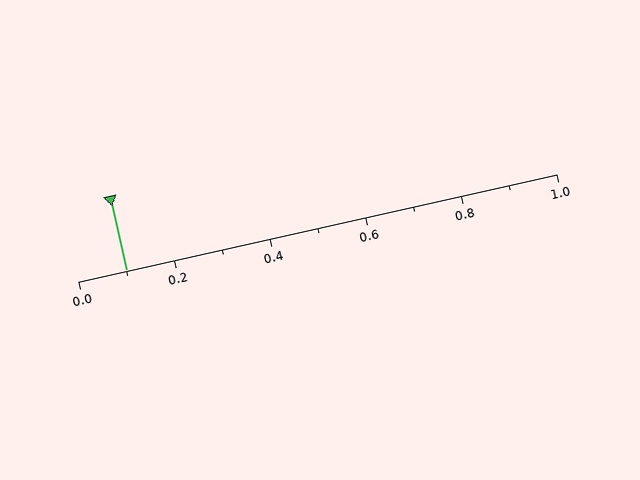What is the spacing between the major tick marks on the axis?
The major ticks are spaced 0.2 apart.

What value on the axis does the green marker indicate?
The marker indicates approximately 0.1.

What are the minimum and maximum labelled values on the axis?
The axis runs from 0.0 to 1.0.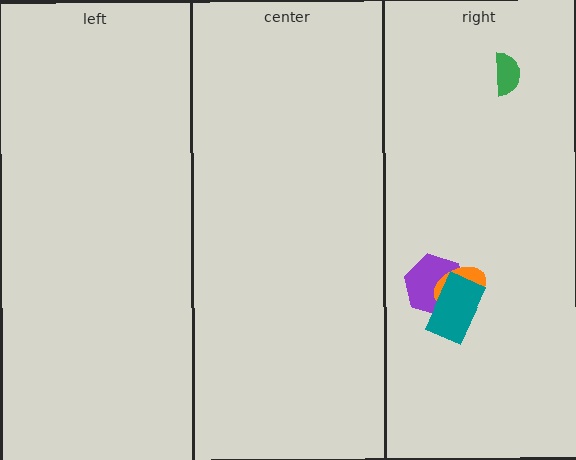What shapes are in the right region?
The purple hexagon, the green semicircle, the orange ellipse, the teal rectangle.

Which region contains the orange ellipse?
The right region.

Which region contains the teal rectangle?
The right region.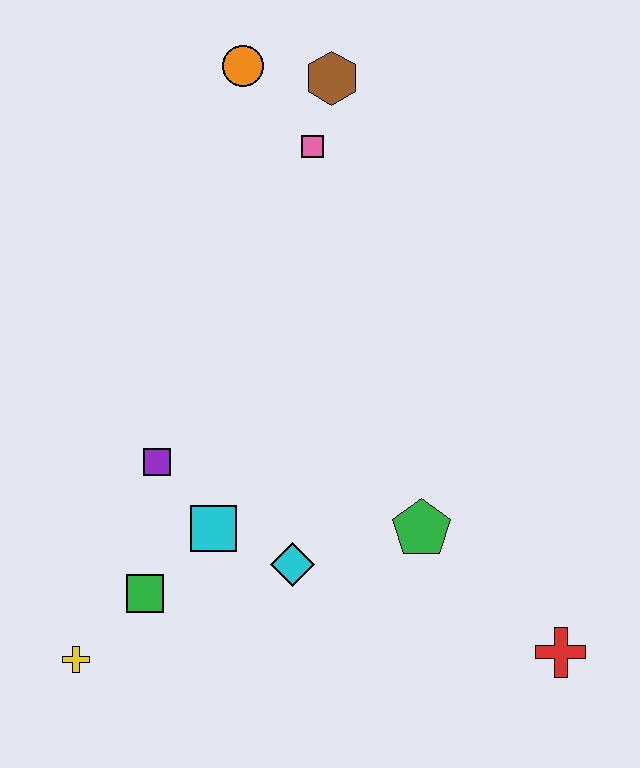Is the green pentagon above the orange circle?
No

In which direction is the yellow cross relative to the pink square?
The yellow cross is below the pink square.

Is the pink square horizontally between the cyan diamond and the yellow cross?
No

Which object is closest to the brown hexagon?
The pink square is closest to the brown hexagon.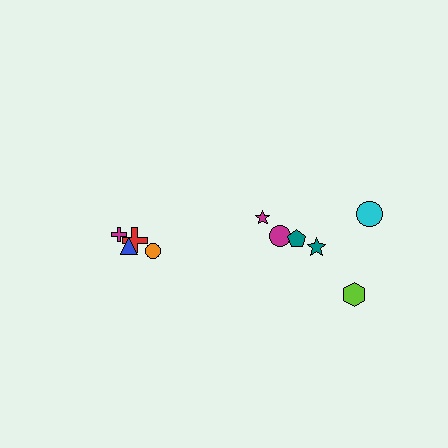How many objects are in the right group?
There are 6 objects.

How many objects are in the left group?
There are 4 objects.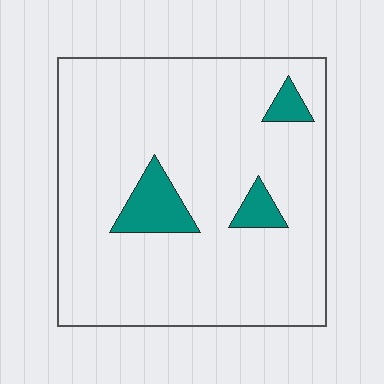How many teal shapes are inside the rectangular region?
3.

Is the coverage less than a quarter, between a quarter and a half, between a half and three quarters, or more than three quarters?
Less than a quarter.